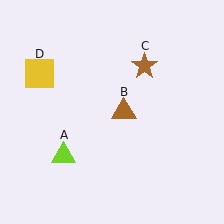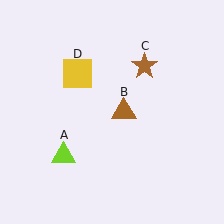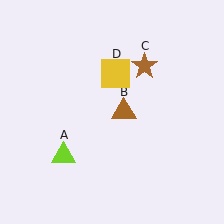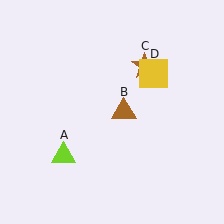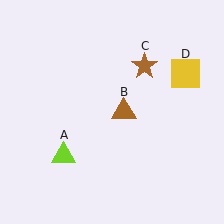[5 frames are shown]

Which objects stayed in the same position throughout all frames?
Lime triangle (object A) and brown triangle (object B) and brown star (object C) remained stationary.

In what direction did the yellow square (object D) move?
The yellow square (object D) moved right.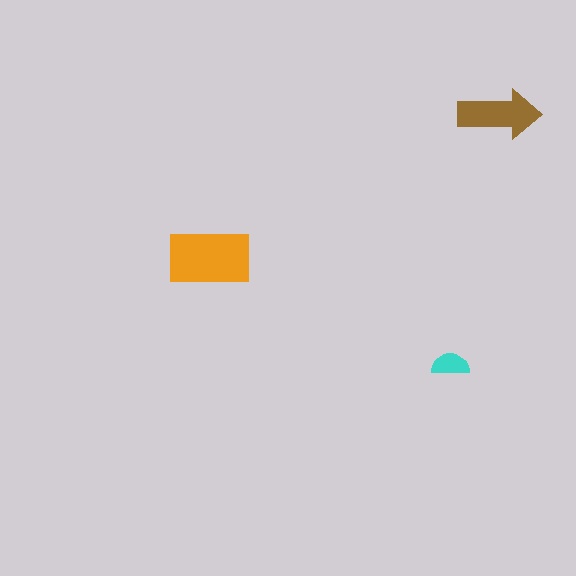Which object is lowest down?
The cyan semicircle is bottommost.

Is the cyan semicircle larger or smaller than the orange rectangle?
Smaller.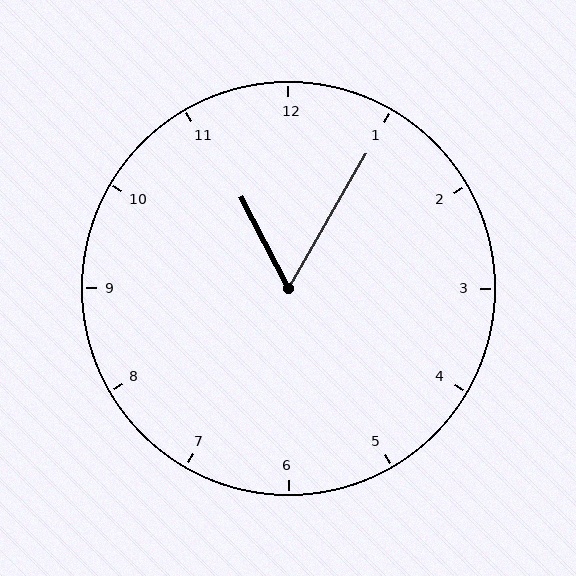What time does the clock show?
11:05.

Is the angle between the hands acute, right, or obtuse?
It is acute.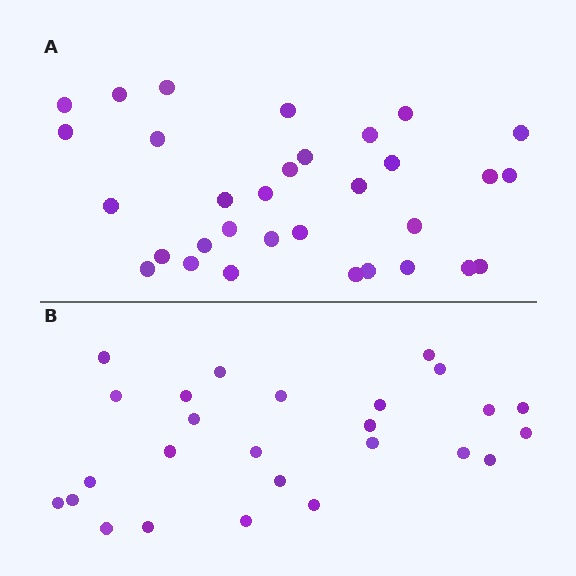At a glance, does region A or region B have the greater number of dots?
Region A (the top region) has more dots.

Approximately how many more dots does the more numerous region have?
Region A has about 6 more dots than region B.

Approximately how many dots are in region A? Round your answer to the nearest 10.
About 30 dots. (The exact count is 32, which rounds to 30.)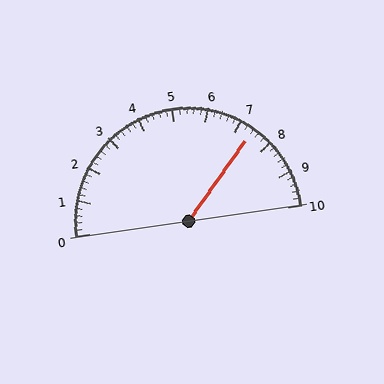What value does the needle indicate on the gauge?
The needle indicates approximately 7.4.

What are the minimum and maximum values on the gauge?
The gauge ranges from 0 to 10.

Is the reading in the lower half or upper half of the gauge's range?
The reading is in the upper half of the range (0 to 10).